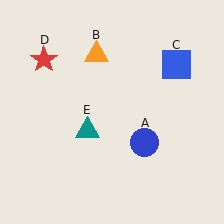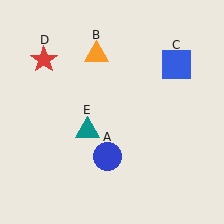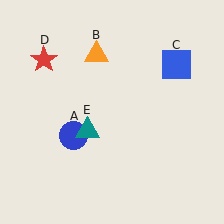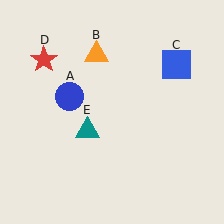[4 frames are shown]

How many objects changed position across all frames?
1 object changed position: blue circle (object A).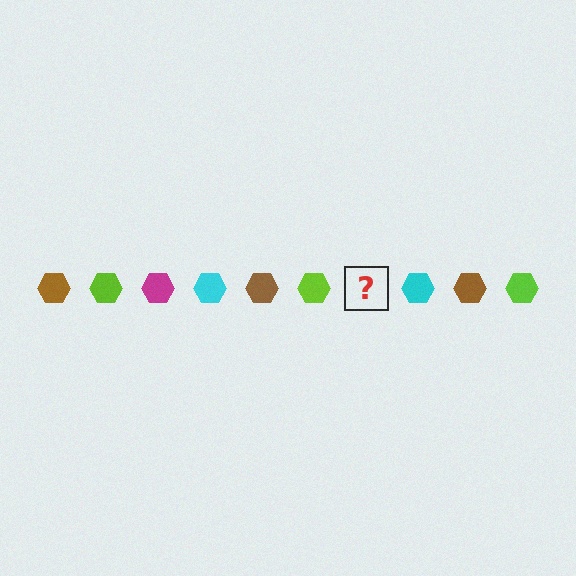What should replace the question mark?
The question mark should be replaced with a magenta hexagon.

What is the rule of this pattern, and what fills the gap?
The rule is that the pattern cycles through brown, lime, magenta, cyan hexagons. The gap should be filled with a magenta hexagon.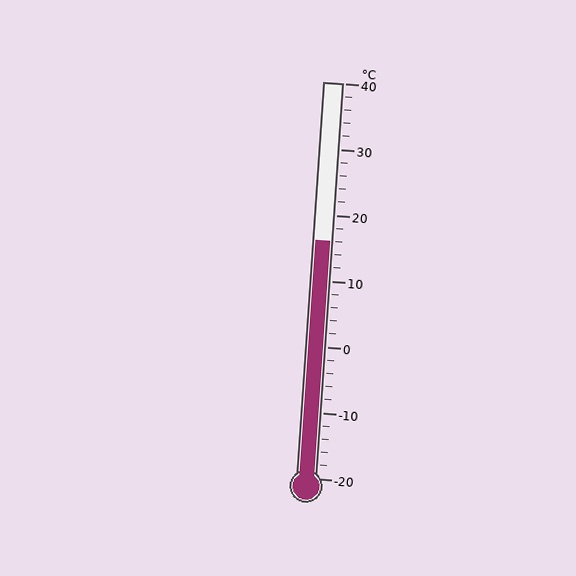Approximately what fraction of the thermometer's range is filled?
The thermometer is filled to approximately 60% of its range.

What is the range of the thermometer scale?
The thermometer scale ranges from -20°C to 40°C.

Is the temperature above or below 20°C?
The temperature is below 20°C.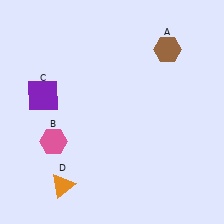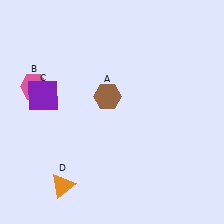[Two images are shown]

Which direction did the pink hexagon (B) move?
The pink hexagon (B) moved up.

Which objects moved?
The objects that moved are: the brown hexagon (A), the pink hexagon (B).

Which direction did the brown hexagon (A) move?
The brown hexagon (A) moved left.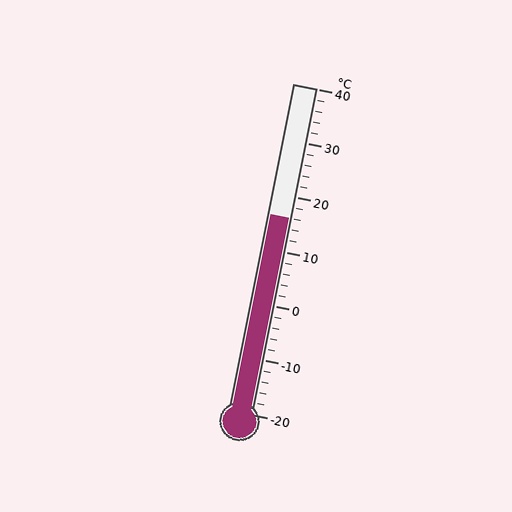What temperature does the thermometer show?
The thermometer shows approximately 16°C.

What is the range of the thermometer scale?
The thermometer scale ranges from -20°C to 40°C.